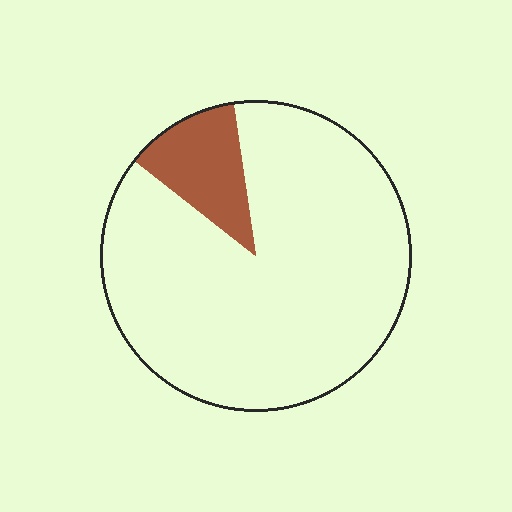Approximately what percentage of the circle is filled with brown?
Approximately 10%.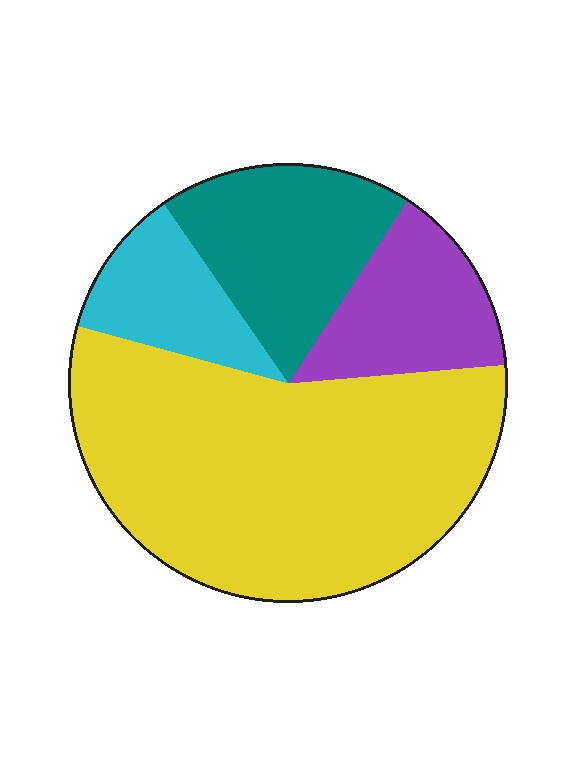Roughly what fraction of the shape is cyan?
Cyan covers 11% of the shape.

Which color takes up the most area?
Yellow, at roughly 55%.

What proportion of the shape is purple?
Purple takes up about one eighth (1/8) of the shape.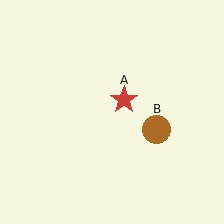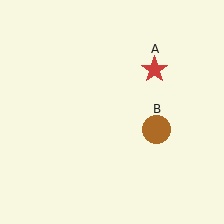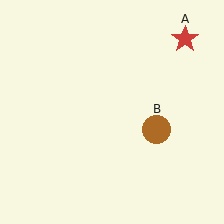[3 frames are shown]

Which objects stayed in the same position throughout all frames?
Brown circle (object B) remained stationary.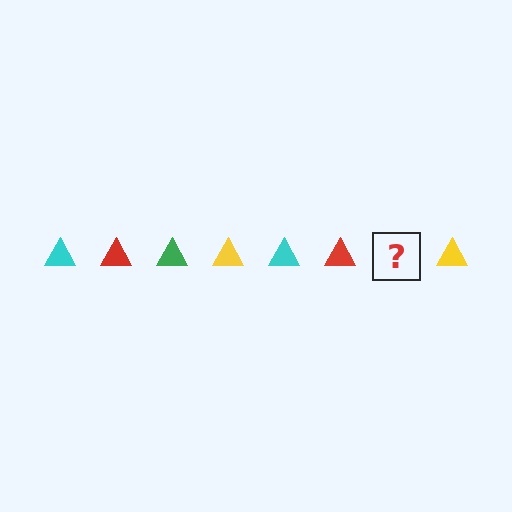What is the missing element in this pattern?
The missing element is a green triangle.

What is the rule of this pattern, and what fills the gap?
The rule is that the pattern cycles through cyan, red, green, yellow triangles. The gap should be filled with a green triangle.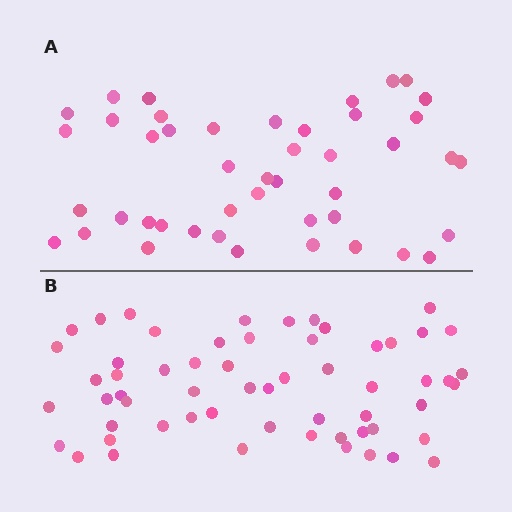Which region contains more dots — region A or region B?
Region B (the bottom region) has more dots.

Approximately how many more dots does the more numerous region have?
Region B has approximately 15 more dots than region A.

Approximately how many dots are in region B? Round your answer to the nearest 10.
About 60 dots. (The exact count is 59, which rounds to 60.)